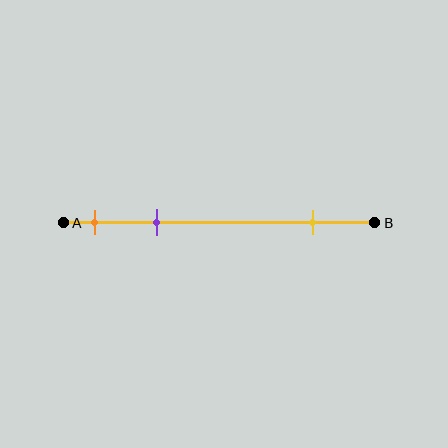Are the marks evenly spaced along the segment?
No, the marks are not evenly spaced.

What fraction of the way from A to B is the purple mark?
The purple mark is approximately 30% (0.3) of the way from A to B.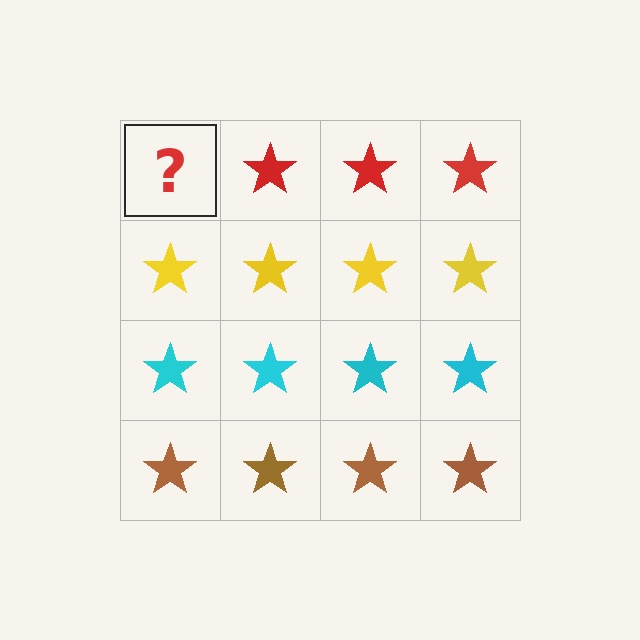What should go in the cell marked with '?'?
The missing cell should contain a red star.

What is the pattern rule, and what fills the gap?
The rule is that each row has a consistent color. The gap should be filled with a red star.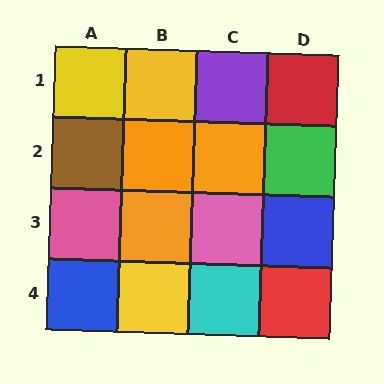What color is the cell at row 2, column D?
Green.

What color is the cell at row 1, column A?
Yellow.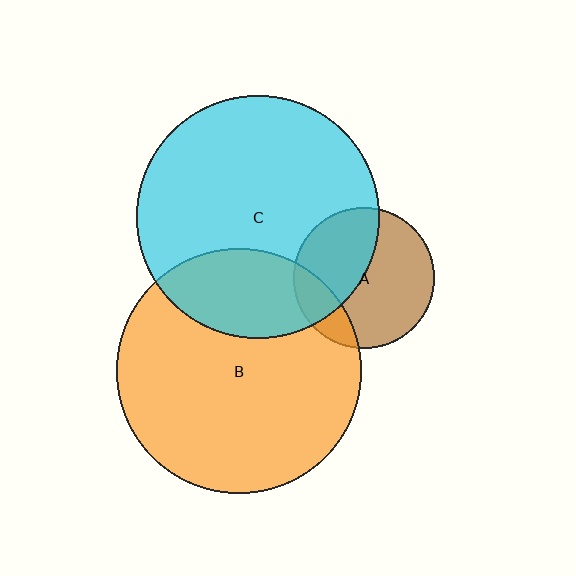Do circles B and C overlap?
Yes.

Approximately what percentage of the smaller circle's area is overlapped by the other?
Approximately 25%.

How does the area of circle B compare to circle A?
Approximately 3.0 times.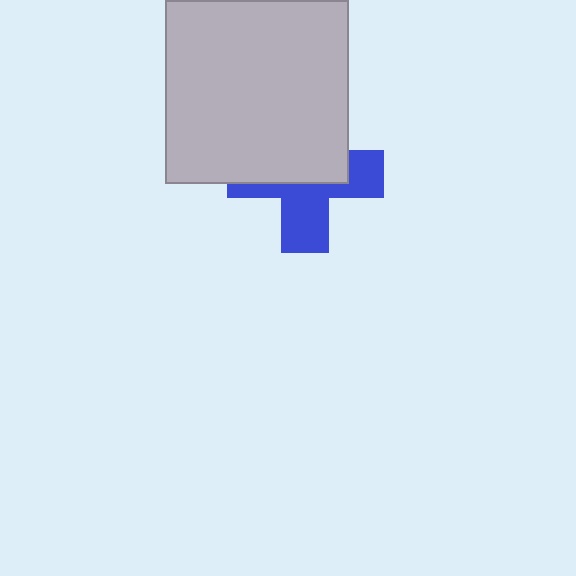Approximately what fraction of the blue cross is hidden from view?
Roughly 53% of the blue cross is hidden behind the light gray square.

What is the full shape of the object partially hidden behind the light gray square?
The partially hidden object is a blue cross.